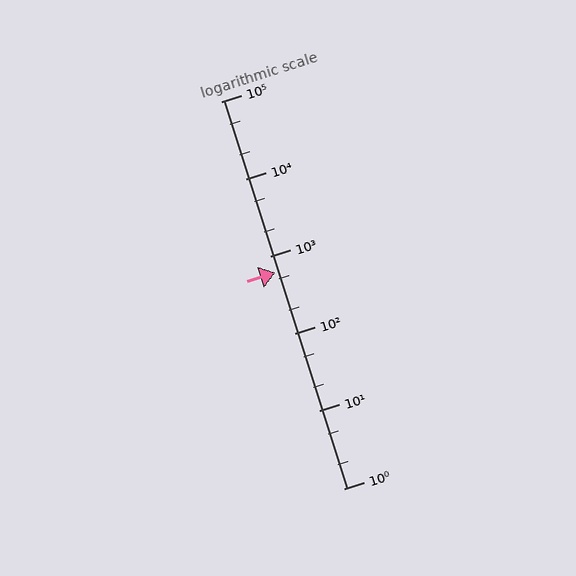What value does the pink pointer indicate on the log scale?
The pointer indicates approximately 610.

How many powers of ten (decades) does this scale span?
The scale spans 5 decades, from 1 to 100000.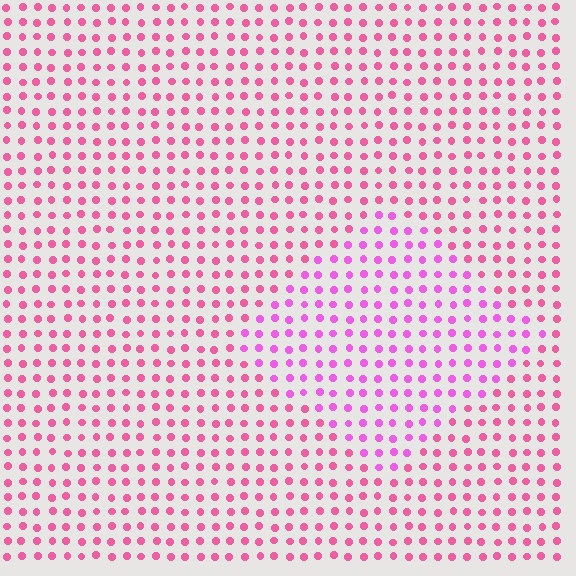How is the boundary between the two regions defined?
The boundary is defined purely by a slight shift in hue (about 29 degrees). Spacing, size, and orientation are identical on both sides.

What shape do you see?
I see a diamond.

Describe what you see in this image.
The image is filled with small pink elements in a uniform arrangement. A diamond-shaped region is visible where the elements are tinted to a slightly different hue, forming a subtle color boundary.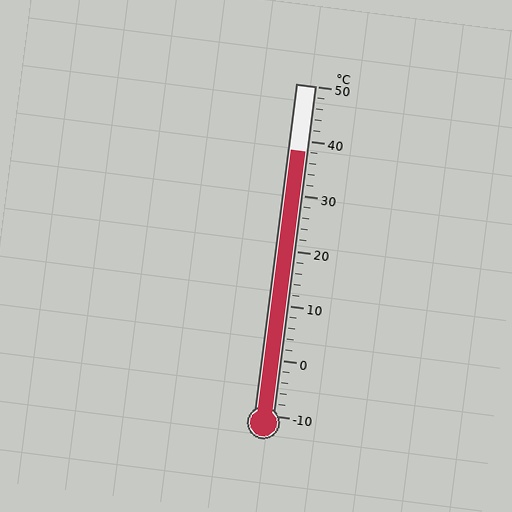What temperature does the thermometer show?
The thermometer shows approximately 38°C.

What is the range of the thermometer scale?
The thermometer scale ranges from -10°C to 50°C.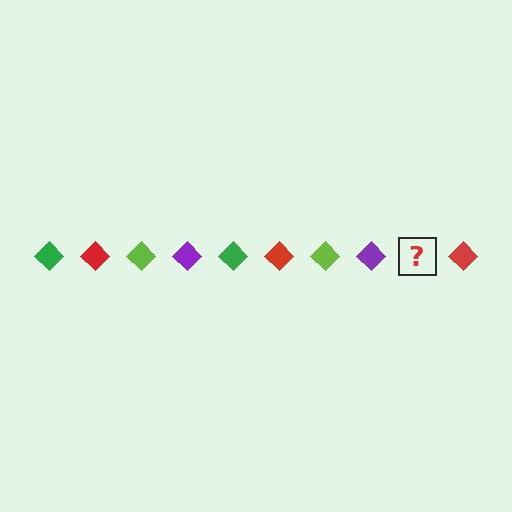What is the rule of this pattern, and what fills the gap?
The rule is that the pattern cycles through green, red, lime, purple diamonds. The gap should be filled with a green diamond.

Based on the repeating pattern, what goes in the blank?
The blank should be a green diamond.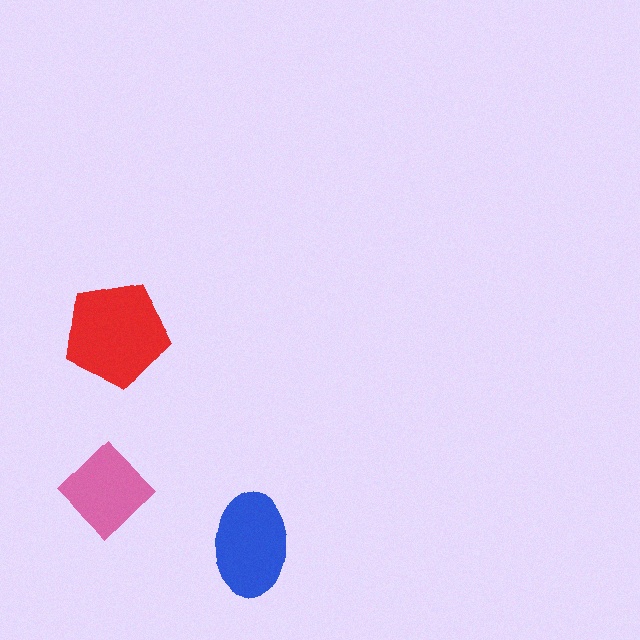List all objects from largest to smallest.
The red pentagon, the blue ellipse, the pink diamond.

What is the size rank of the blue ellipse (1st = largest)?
2nd.